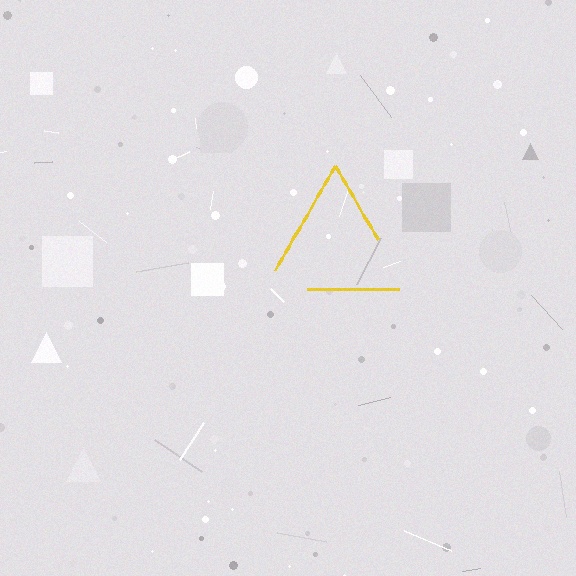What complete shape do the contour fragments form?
The contour fragments form a triangle.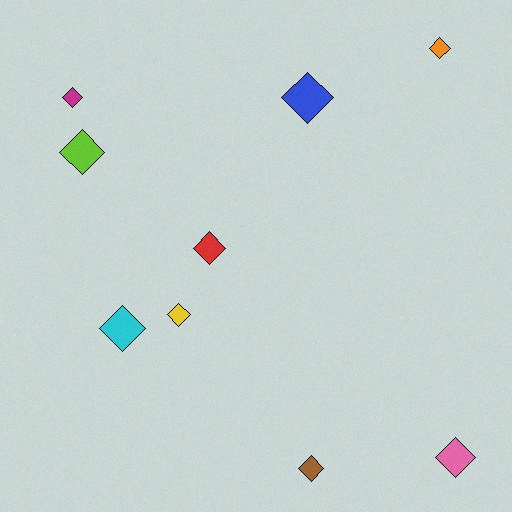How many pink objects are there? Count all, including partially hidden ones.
There is 1 pink object.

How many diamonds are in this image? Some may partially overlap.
There are 9 diamonds.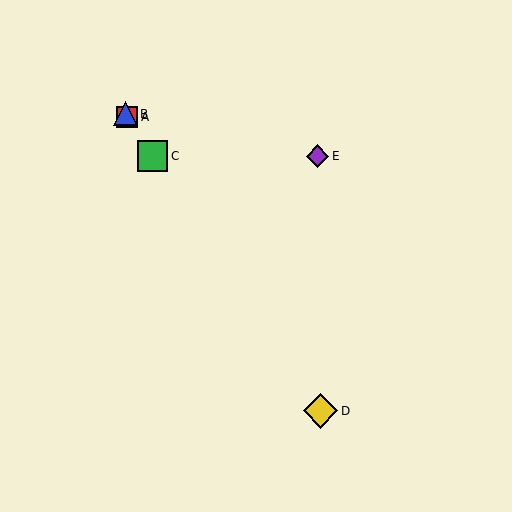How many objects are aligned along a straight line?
4 objects (A, B, C, D) are aligned along a straight line.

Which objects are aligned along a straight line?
Objects A, B, C, D are aligned along a straight line.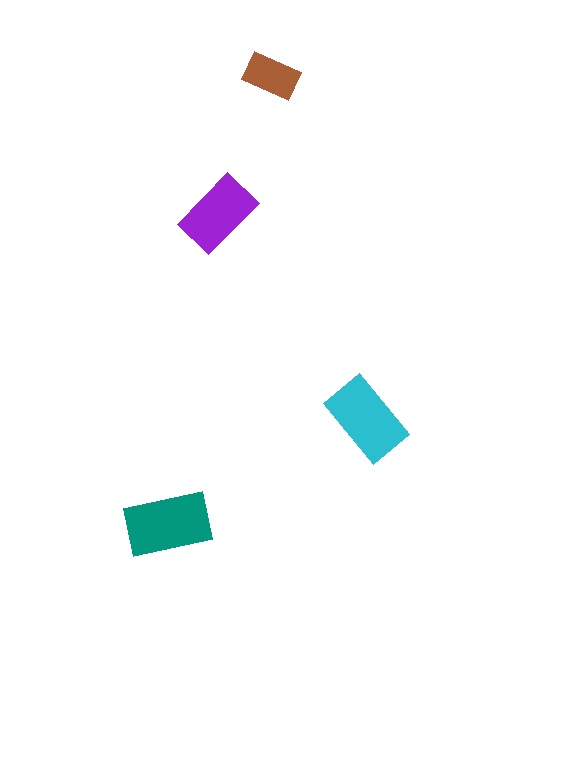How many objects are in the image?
There are 4 objects in the image.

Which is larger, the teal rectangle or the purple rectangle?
The teal one.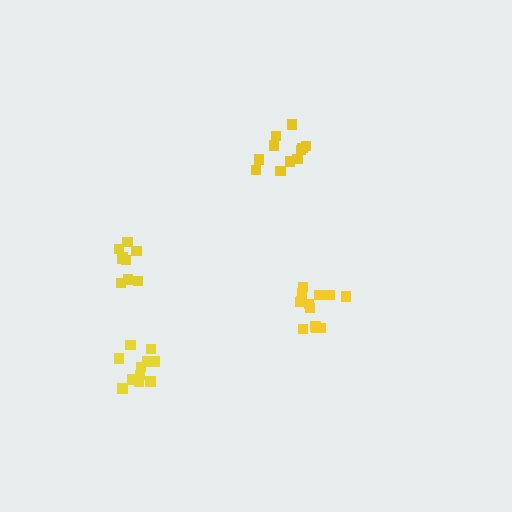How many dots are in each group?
Group 1: 9 dots, Group 2: 11 dots, Group 3: 12 dots, Group 4: 13 dots (45 total).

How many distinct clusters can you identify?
There are 4 distinct clusters.